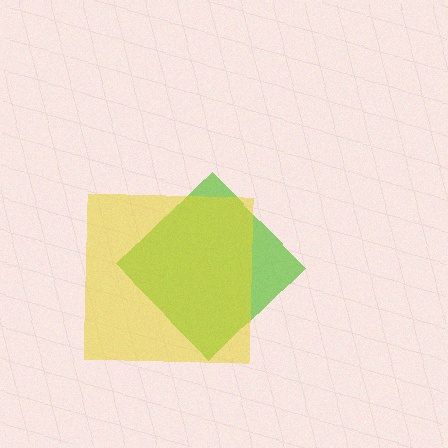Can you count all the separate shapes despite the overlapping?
Yes, there are 2 separate shapes.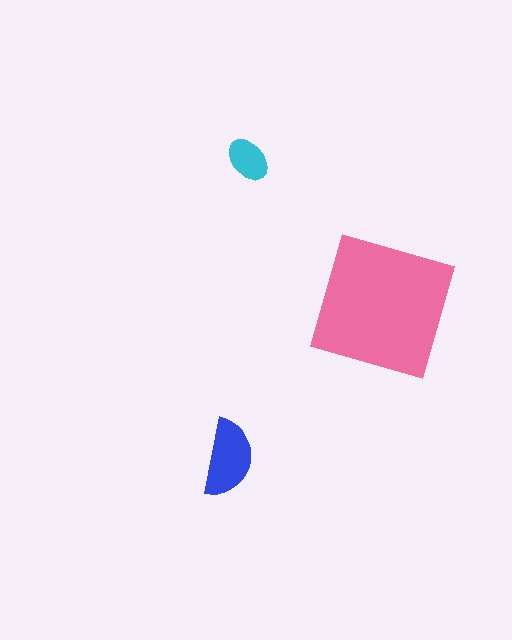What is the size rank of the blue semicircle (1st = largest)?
2nd.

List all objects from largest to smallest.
The pink square, the blue semicircle, the cyan ellipse.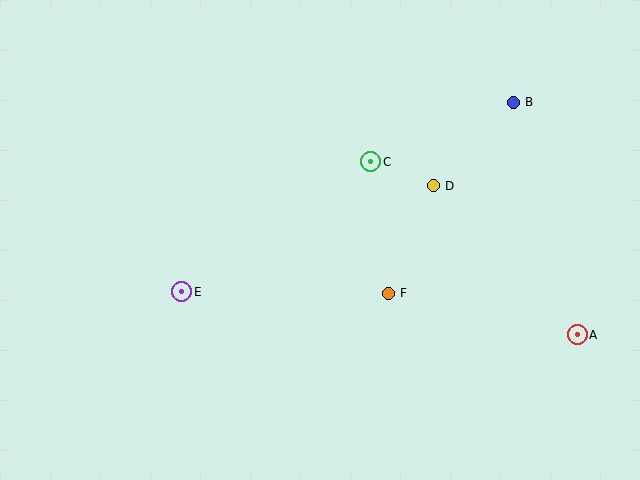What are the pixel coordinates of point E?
Point E is at (182, 292).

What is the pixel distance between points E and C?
The distance between E and C is 229 pixels.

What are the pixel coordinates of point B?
Point B is at (513, 102).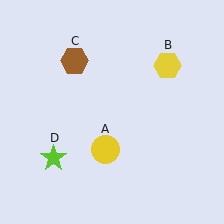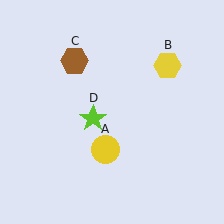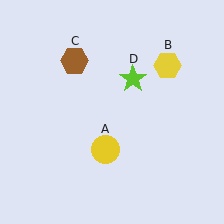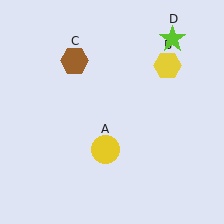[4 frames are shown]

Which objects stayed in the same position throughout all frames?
Yellow circle (object A) and yellow hexagon (object B) and brown hexagon (object C) remained stationary.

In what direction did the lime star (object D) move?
The lime star (object D) moved up and to the right.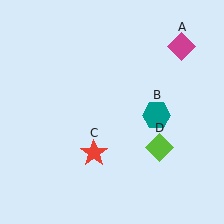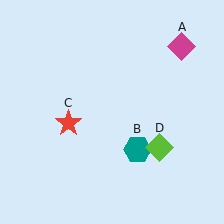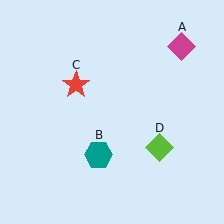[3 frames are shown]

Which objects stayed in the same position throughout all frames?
Magenta diamond (object A) and lime diamond (object D) remained stationary.